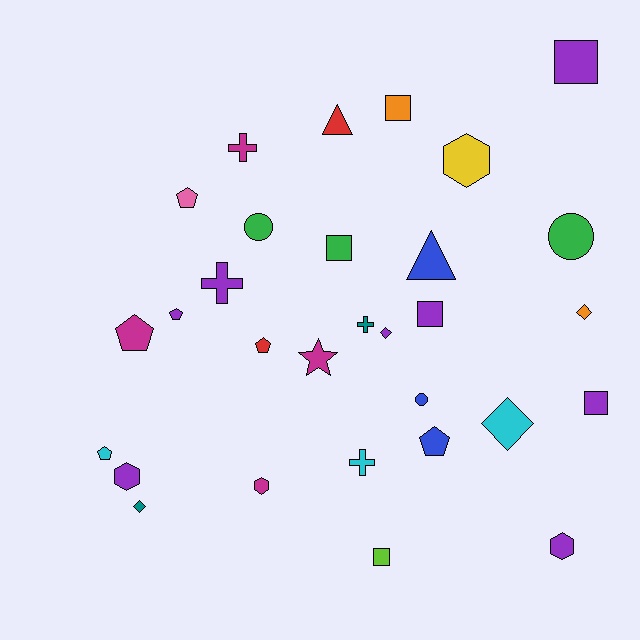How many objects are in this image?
There are 30 objects.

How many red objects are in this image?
There are 2 red objects.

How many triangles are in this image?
There are 2 triangles.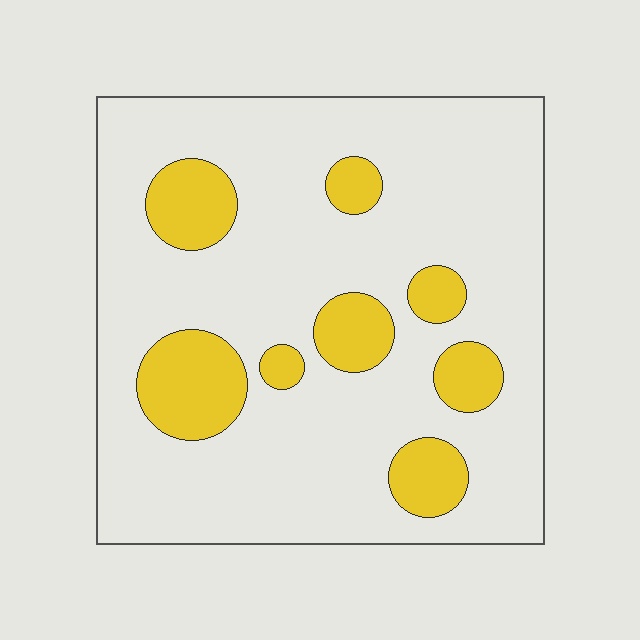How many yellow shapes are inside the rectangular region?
8.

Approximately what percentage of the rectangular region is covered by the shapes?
Approximately 20%.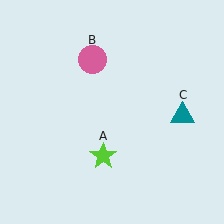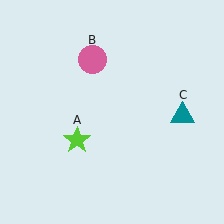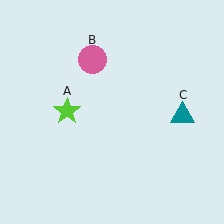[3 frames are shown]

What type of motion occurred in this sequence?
The lime star (object A) rotated clockwise around the center of the scene.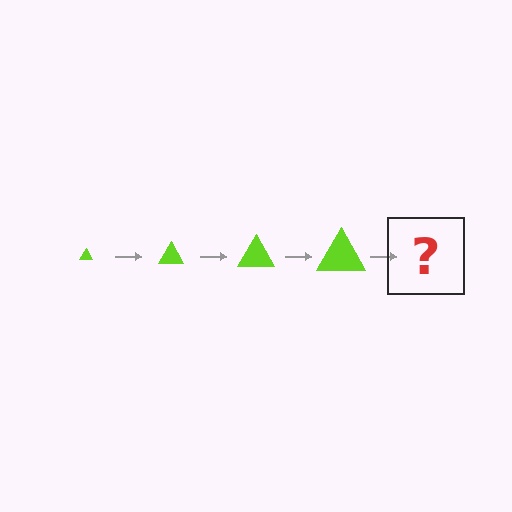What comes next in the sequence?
The next element should be a lime triangle, larger than the previous one.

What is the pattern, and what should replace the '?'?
The pattern is that the triangle gets progressively larger each step. The '?' should be a lime triangle, larger than the previous one.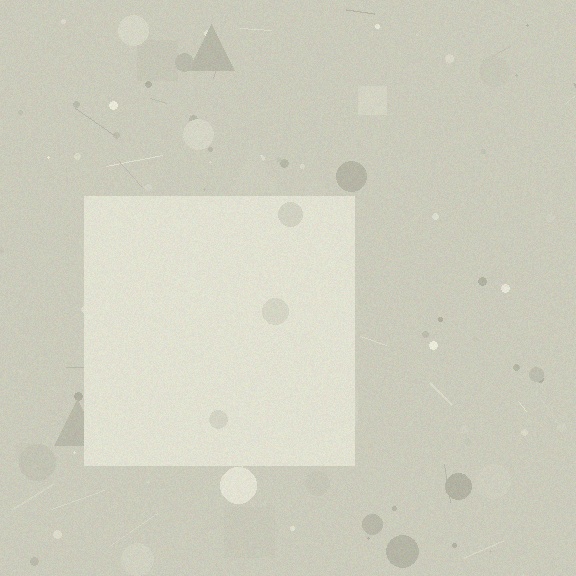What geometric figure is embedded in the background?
A square is embedded in the background.